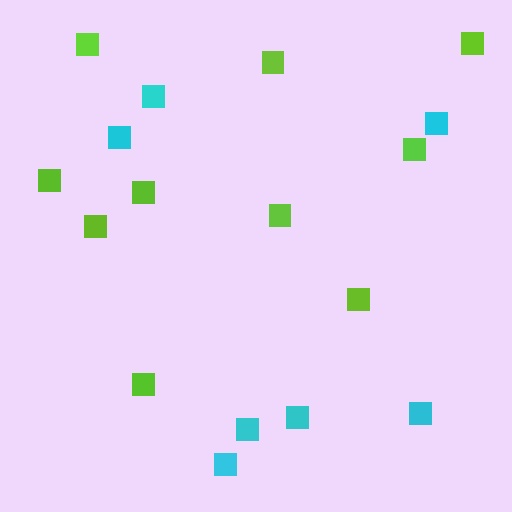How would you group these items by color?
There are 2 groups: one group of cyan squares (7) and one group of lime squares (10).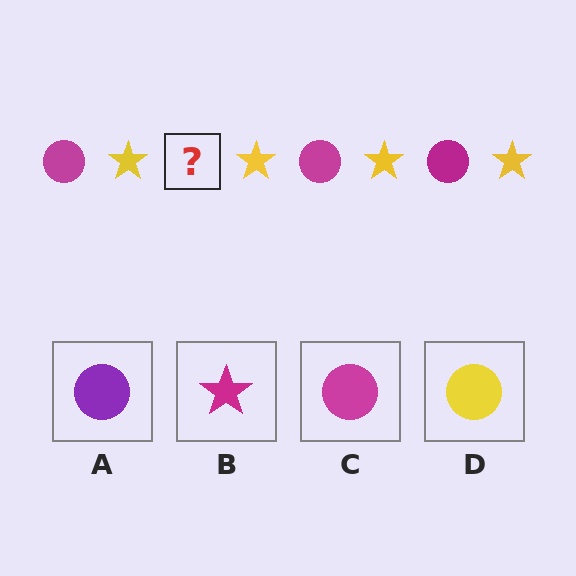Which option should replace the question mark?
Option C.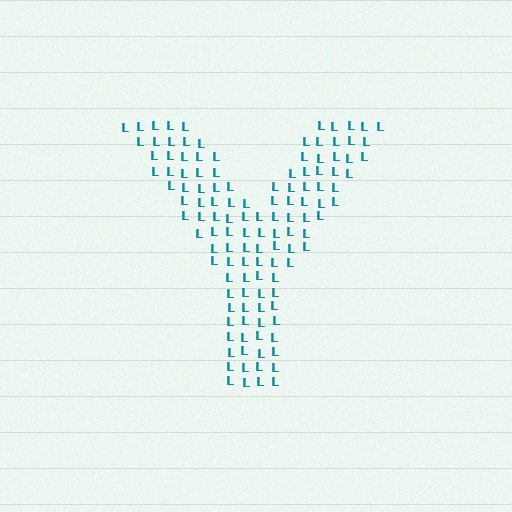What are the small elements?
The small elements are letter L's.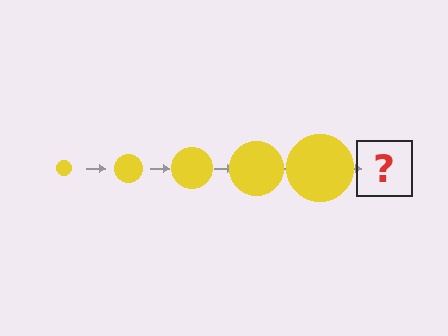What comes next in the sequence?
The next element should be a yellow circle, larger than the previous one.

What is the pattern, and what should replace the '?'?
The pattern is that the circle gets progressively larger each step. The '?' should be a yellow circle, larger than the previous one.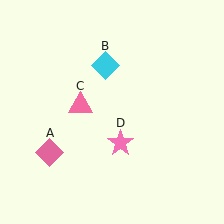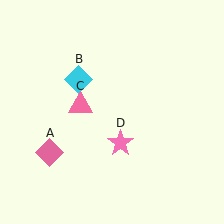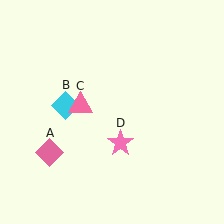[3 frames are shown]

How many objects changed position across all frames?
1 object changed position: cyan diamond (object B).